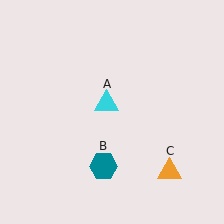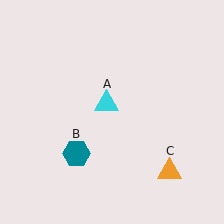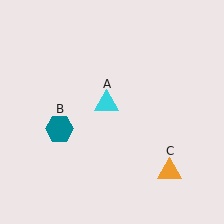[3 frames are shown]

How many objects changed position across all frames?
1 object changed position: teal hexagon (object B).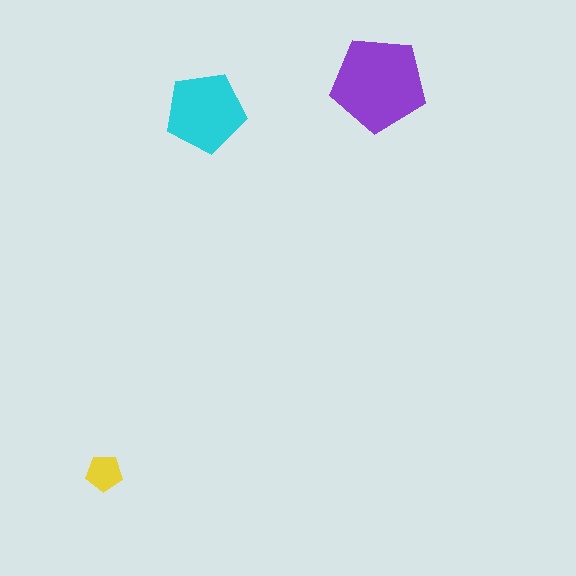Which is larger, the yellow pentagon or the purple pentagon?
The purple one.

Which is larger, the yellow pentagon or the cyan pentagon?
The cyan one.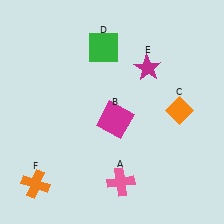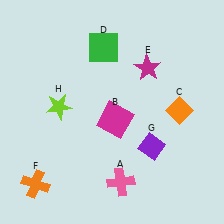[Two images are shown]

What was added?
A purple diamond (G), a lime star (H) were added in Image 2.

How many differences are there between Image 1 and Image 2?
There are 2 differences between the two images.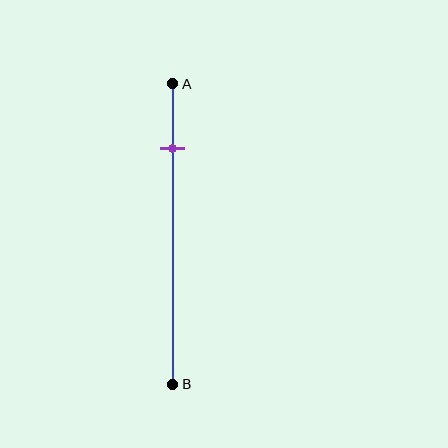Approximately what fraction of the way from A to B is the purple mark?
The purple mark is approximately 20% of the way from A to B.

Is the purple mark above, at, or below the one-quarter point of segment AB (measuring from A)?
The purple mark is above the one-quarter point of segment AB.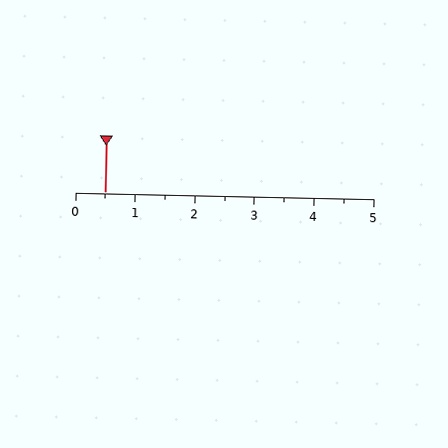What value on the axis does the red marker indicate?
The marker indicates approximately 0.5.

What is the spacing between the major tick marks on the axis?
The major ticks are spaced 1 apart.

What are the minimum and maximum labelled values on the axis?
The axis runs from 0 to 5.